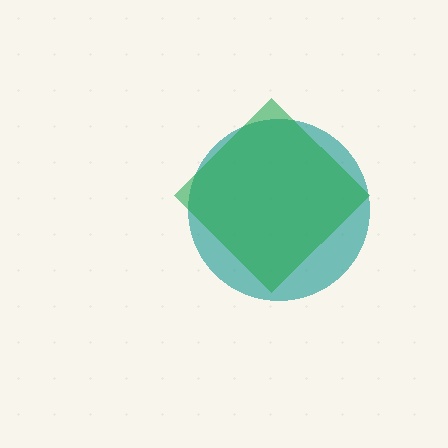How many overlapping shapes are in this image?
There are 2 overlapping shapes in the image.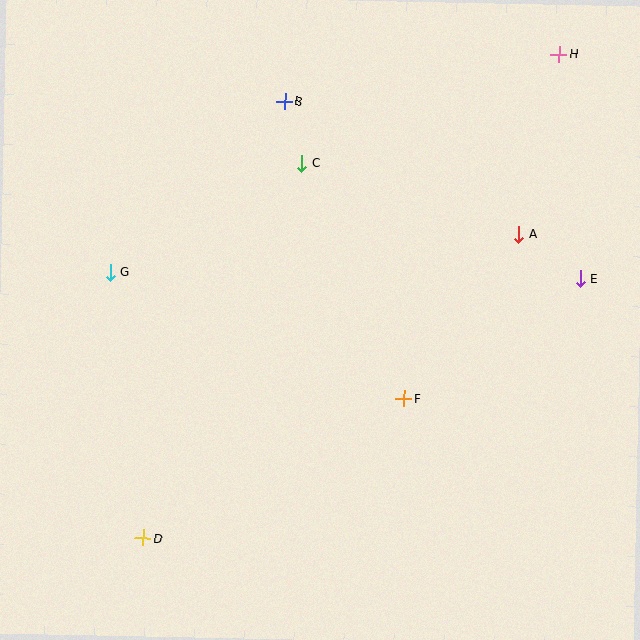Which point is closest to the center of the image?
Point F at (404, 398) is closest to the center.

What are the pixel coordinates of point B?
Point B is at (285, 101).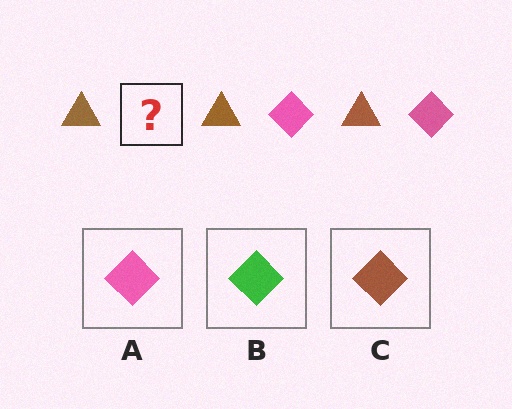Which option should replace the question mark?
Option A.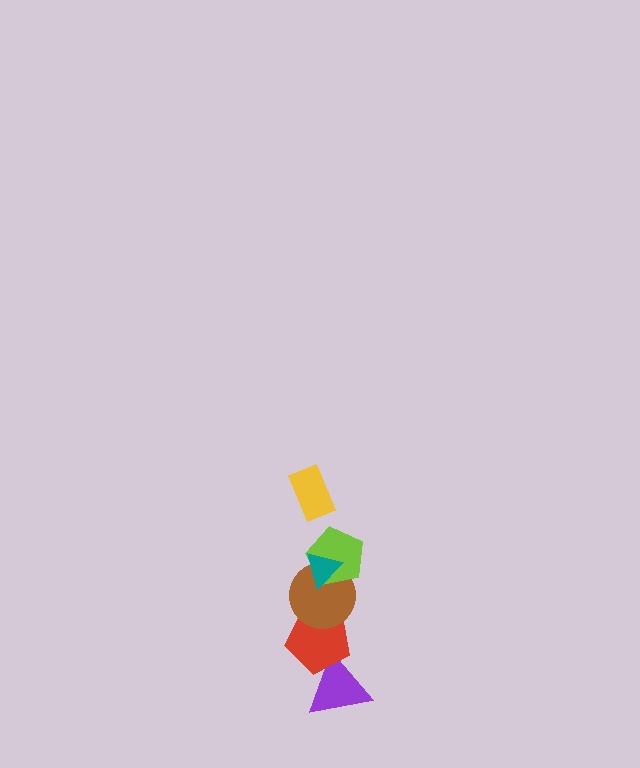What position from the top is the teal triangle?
The teal triangle is 2nd from the top.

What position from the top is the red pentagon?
The red pentagon is 5th from the top.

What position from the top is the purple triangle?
The purple triangle is 6th from the top.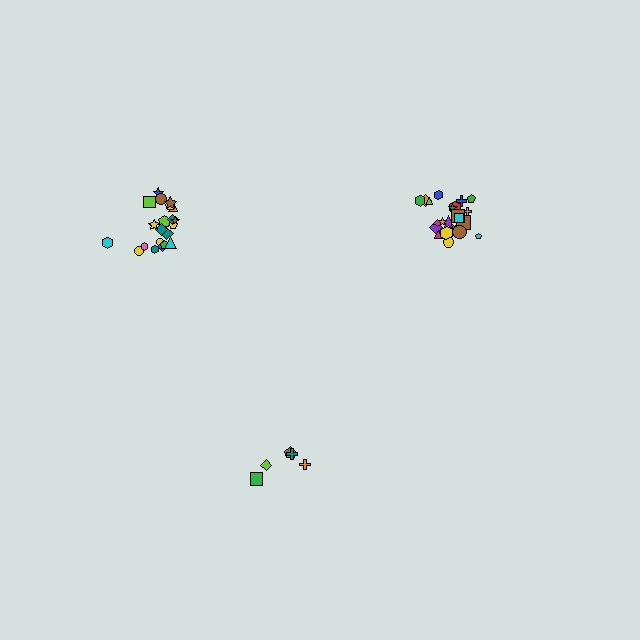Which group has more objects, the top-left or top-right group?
The top-right group.